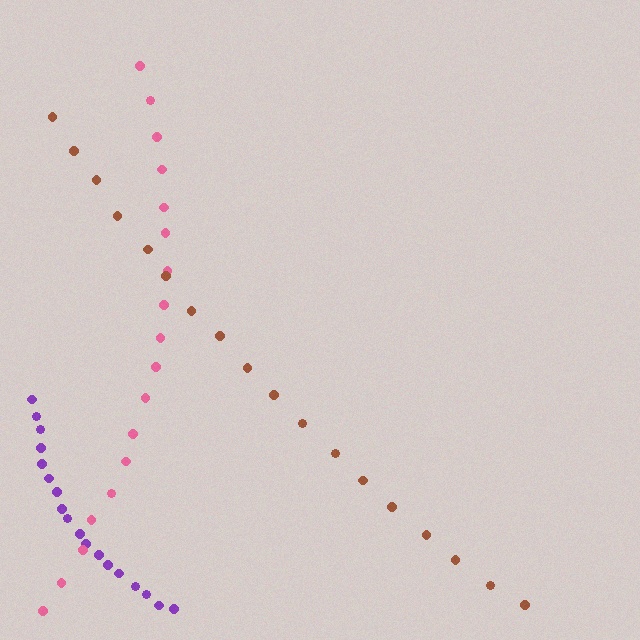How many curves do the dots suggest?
There are 3 distinct paths.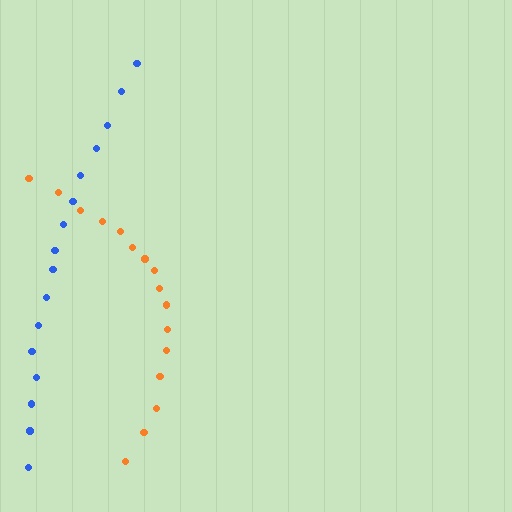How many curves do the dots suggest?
There are 2 distinct paths.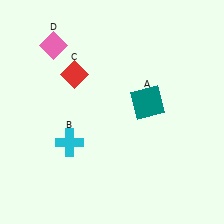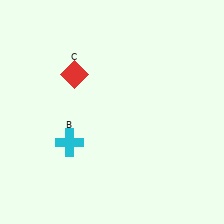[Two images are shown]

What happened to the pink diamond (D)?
The pink diamond (D) was removed in Image 2. It was in the top-left area of Image 1.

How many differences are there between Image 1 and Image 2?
There are 2 differences between the two images.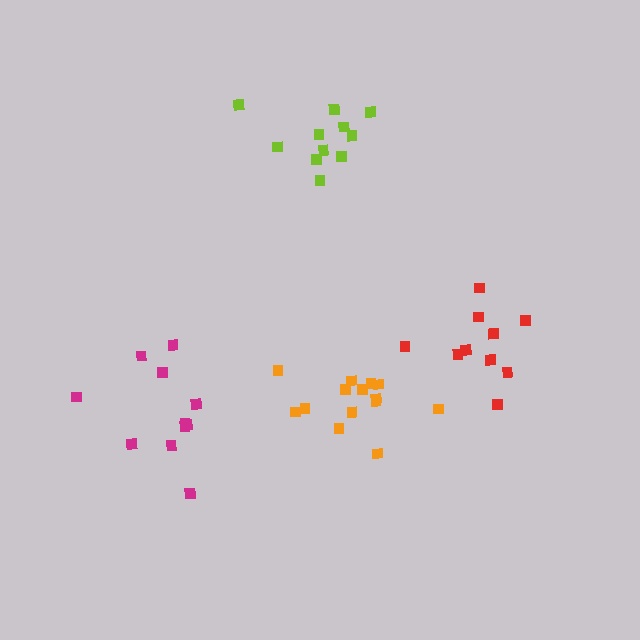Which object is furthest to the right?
The red cluster is rightmost.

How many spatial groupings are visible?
There are 4 spatial groupings.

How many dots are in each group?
Group 1: 11 dots, Group 2: 11 dots, Group 3: 10 dots, Group 4: 14 dots (46 total).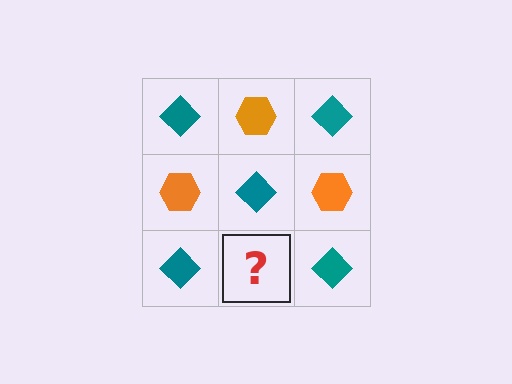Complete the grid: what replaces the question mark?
The question mark should be replaced with an orange hexagon.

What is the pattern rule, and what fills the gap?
The rule is that it alternates teal diamond and orange hexagon in a checkerboard pattern. The gap should be filled with an orange hexagon.